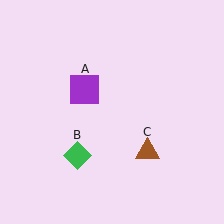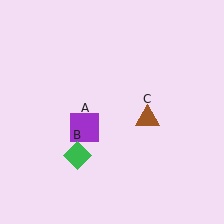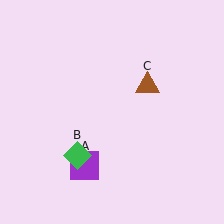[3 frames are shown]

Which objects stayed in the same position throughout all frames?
Green diamond (object B) remained stationary.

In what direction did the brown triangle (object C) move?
The brown triangle (object C) moved up.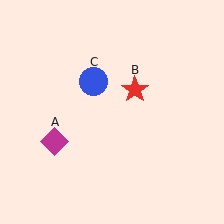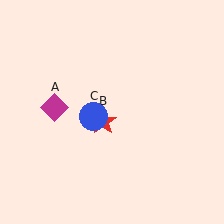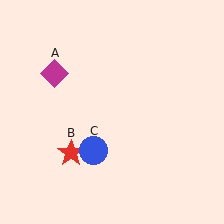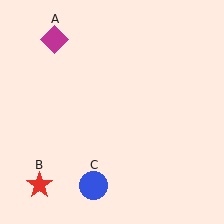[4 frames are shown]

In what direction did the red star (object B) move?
The red star (object B) moved down and to the left.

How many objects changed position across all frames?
3 objects changed position: magenta diamond (object A), red star (object B), blue circle (object C).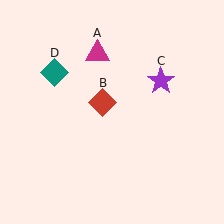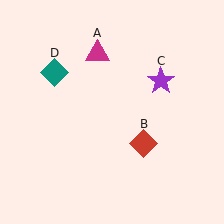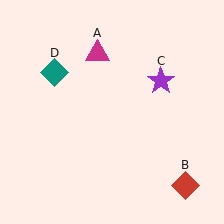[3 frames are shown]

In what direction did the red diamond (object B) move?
The red diamond (object B) moved down and to the right.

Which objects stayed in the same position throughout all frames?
Magenta triangle (object A) and purple star (object C) and teal diamond (object D) remained stationary.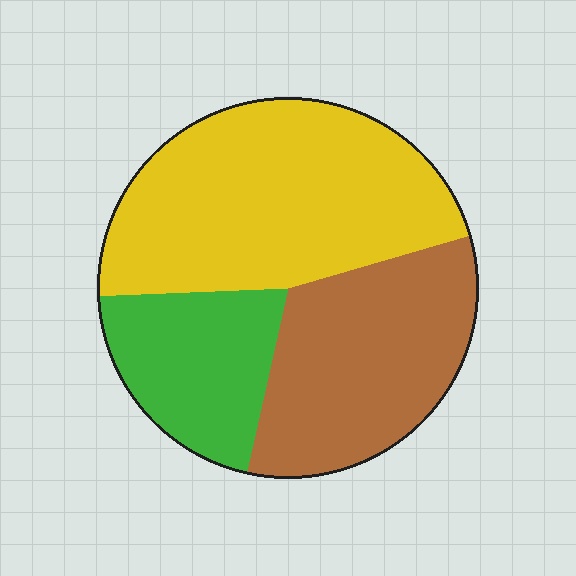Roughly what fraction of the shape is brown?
Brown covers about 35% of the shape.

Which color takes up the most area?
Yellow, at roughly 45%.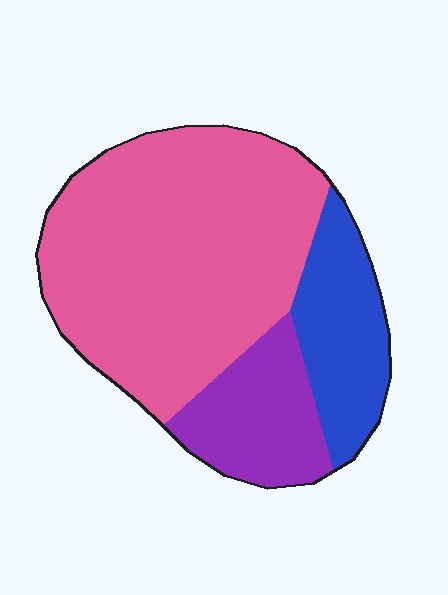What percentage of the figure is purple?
Purple takes up about one sixth (1/6) of the figure.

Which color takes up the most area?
Pink, at roughly 65%.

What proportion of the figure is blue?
Blue covers about 20% of the figure.